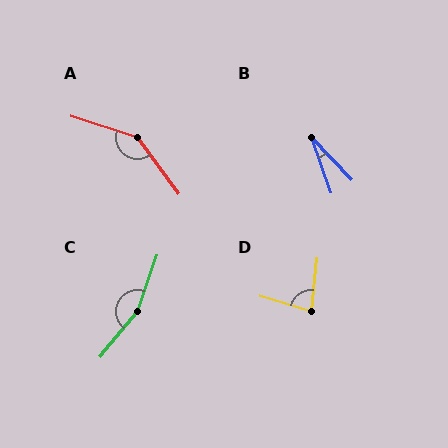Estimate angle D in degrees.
Approximately 80 degrees.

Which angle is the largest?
C, at approximately 160 degrees.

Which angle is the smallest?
B, at approximately 24 degrees.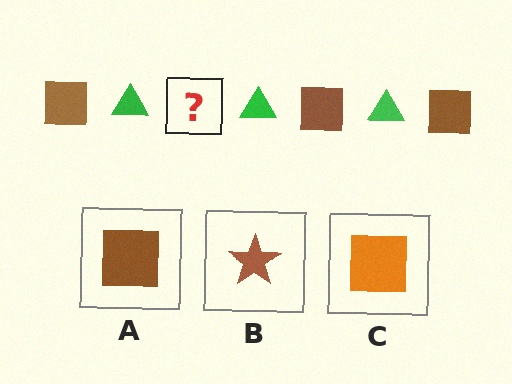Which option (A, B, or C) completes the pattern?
A.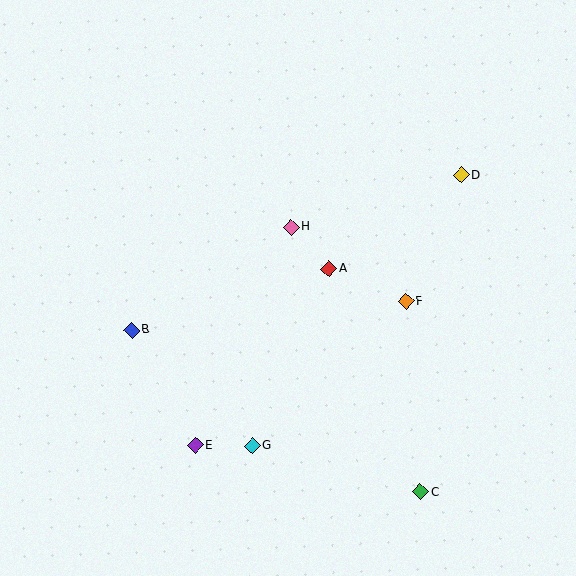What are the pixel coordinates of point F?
Point F is at (406, 301).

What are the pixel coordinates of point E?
Point E is at (195, 445).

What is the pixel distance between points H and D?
The distance between H and D is 178 pixels.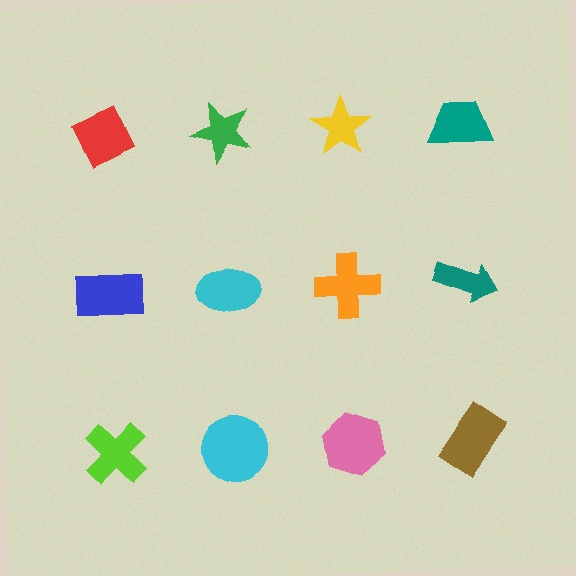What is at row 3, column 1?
A lime cross.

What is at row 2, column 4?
A teal arrow.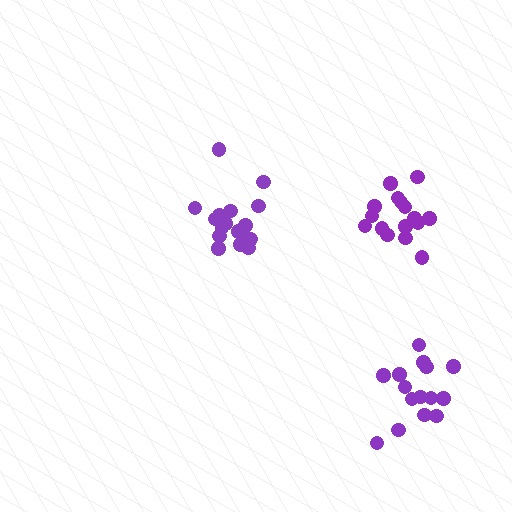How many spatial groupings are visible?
There are 3 spatial groupings.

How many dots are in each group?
Group 1: 17 dots, Group 2: 16 dots, Group 3: 15 dots (48 total).